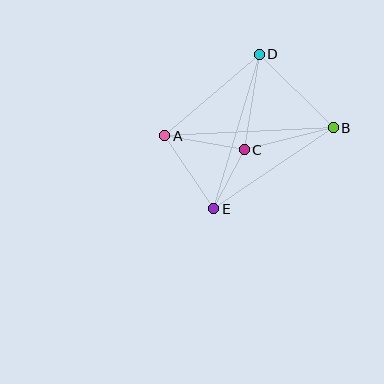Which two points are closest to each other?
Points C and E are closest to each other.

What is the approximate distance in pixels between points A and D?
The distance between A and D is approximately 125 pixels.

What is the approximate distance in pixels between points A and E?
The distance between A and E is approximately 88 pixels.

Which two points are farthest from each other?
Points A and B are farthest from each other.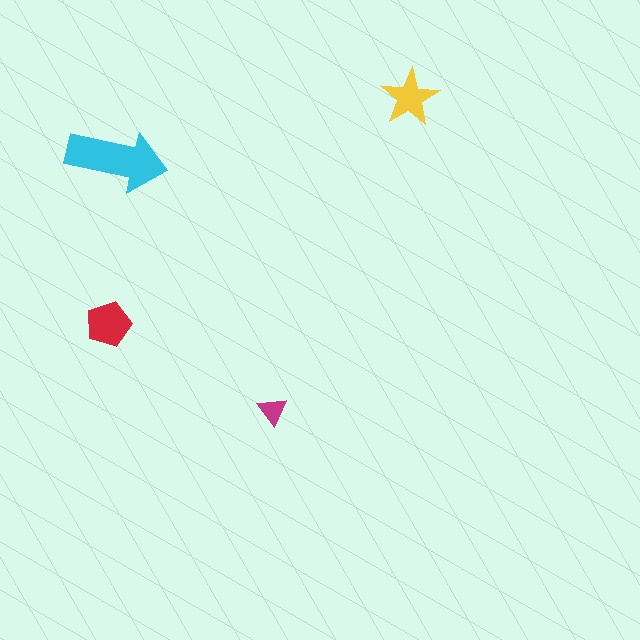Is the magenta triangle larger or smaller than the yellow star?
Smaller.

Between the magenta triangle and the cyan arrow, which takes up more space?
The cyan arrow.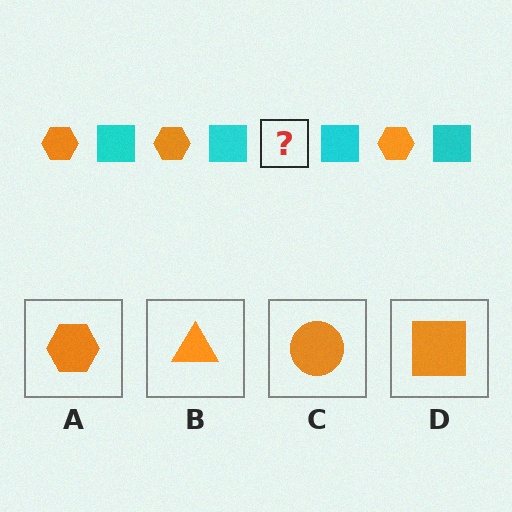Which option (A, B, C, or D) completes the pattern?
A.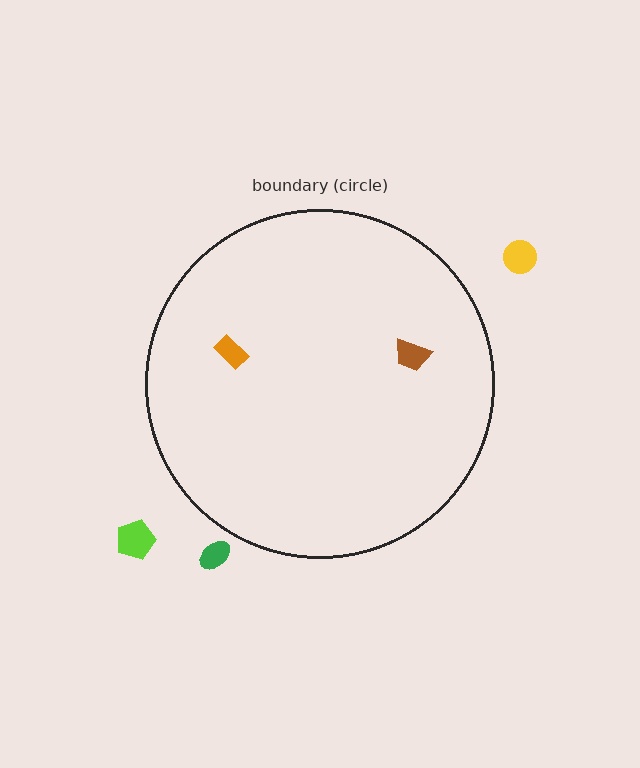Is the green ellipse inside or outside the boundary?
Outside.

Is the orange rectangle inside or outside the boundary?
Inside.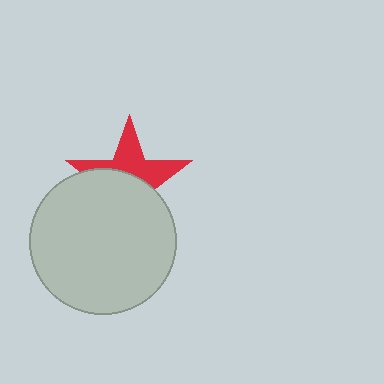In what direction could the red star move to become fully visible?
The red star could move up. That would shift it out from behind the light gray circle entirely.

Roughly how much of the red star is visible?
A small part of it is visible (roughly 45%).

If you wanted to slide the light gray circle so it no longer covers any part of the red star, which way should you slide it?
Slide it down — that is the most direct way to separate the two shapes.